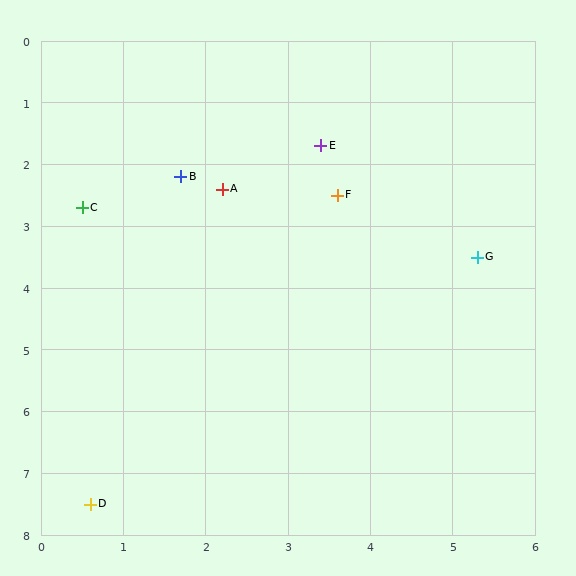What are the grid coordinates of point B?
Point B is at approximately (1.7, 2.2).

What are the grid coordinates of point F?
Point F is at approximately (3.6, 2.5).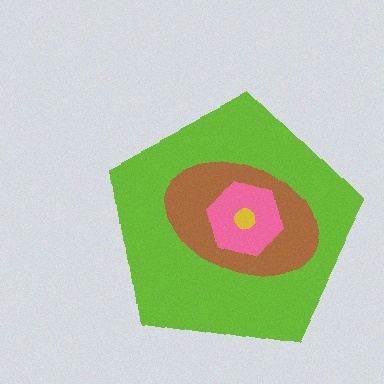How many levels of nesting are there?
4.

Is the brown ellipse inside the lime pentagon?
Yes.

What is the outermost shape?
The lime pentagon.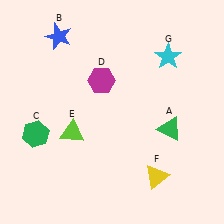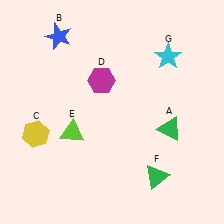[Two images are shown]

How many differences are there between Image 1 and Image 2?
There are 2 differences between the two images.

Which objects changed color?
C changed from green to yellow. F changed from yellow to green.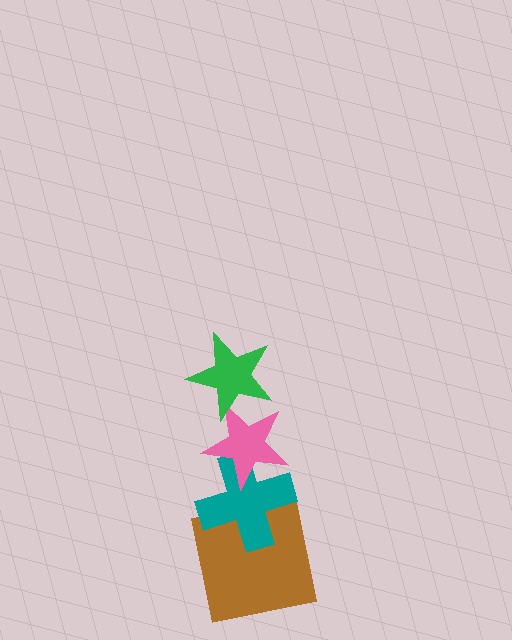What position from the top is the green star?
The green star is 1st from the top.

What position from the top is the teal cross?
The teal cross is 3rd from the top.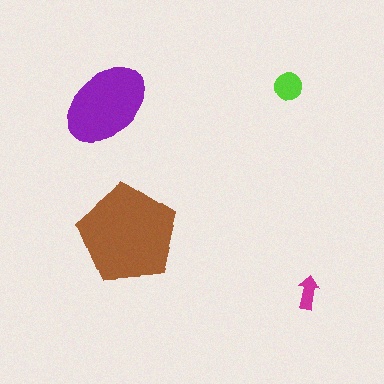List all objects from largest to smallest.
The brown pentagon, the purple ellipse, the lime circle, the magenta arrow.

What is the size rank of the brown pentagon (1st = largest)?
1st.